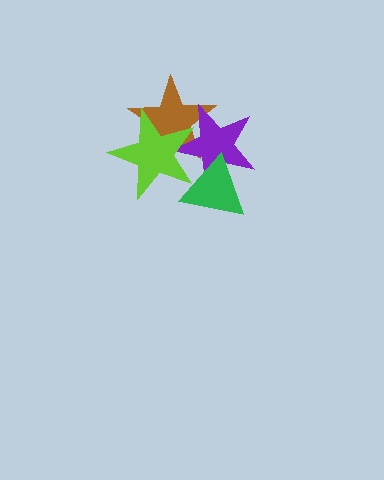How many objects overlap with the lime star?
3 objects overlap with the lime star.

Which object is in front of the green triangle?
The lime star is in front of the green triangle.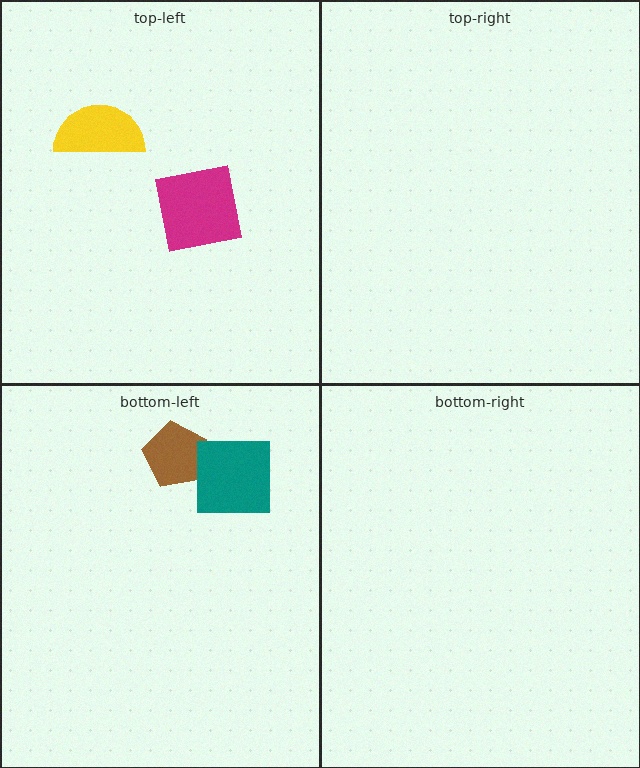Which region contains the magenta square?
The top-left region.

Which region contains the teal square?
The bottom-left region.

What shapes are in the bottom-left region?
The brown pentagon, the teal square.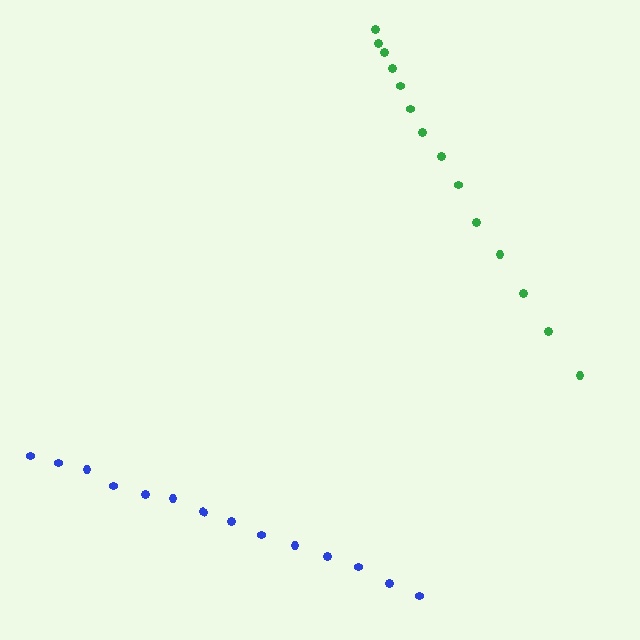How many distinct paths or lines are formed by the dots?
There are 2 distinct paths.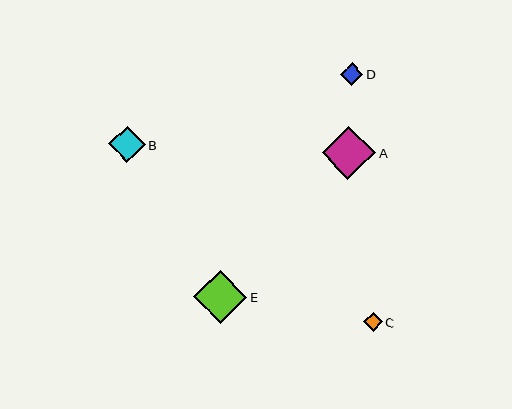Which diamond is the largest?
Diamond A is the largest with a size of approximately 53 pixels.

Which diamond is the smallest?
Diamond C is the smallest with a size of approximately 18 pixels.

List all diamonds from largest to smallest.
From largest to smallest: A, E, B, D, C.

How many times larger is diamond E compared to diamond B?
Diamond E is approximately 1.5 times the size of diamond B.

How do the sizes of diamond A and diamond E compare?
Diamond A and diamond E are approximately the same size.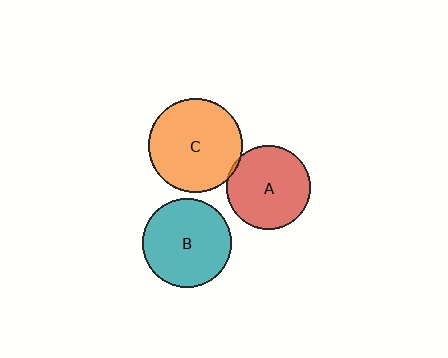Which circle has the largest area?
Circle C (orange).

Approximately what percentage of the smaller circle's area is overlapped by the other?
Approximately 5%.